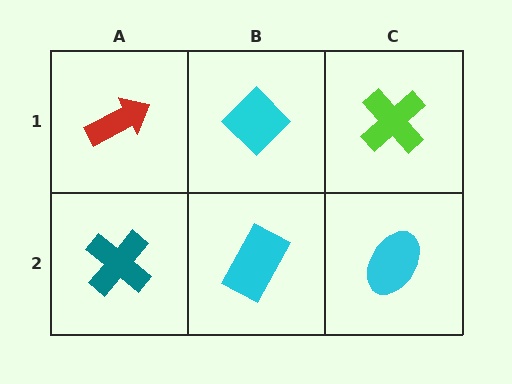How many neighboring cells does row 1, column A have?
2.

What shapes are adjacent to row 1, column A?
A teal cross (row 2, column A), a cyan diamond (row 1, column B).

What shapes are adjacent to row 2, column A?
A red arrow (row 1, column A), a cyan rectangle (row 2, column B).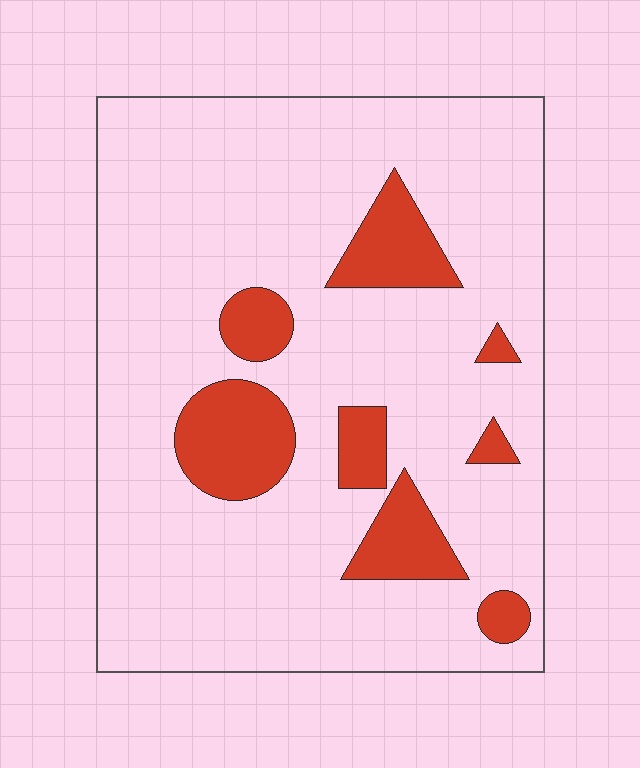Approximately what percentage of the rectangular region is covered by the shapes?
Approximately 15%.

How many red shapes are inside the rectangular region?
8.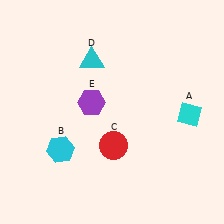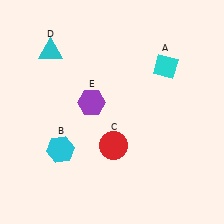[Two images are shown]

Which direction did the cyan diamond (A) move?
The cyan diamond (A) moved up.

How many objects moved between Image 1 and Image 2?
2 objects moved between the two images.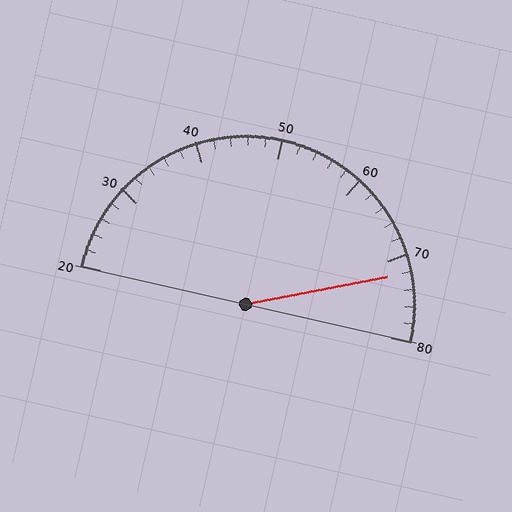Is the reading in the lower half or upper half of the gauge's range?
The reading is in the upper half of the range (20 to 80).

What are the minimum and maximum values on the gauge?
The gauge ranges from 20 to 80.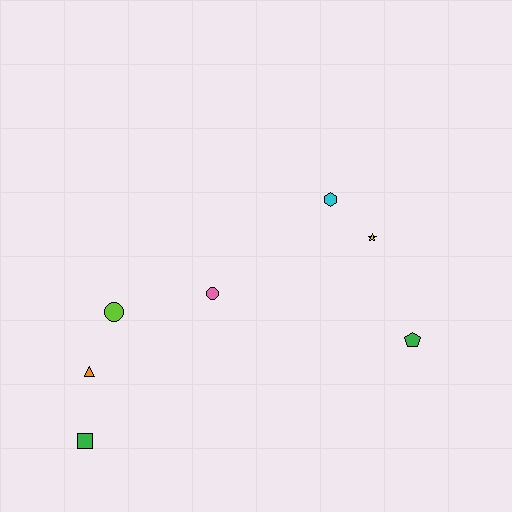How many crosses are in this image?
There are no crosses.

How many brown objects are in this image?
There are no brown objects.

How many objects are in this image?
There are 7 objects.